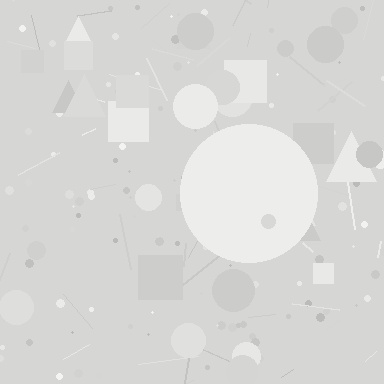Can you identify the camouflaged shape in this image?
The camouflaged shape is a circle.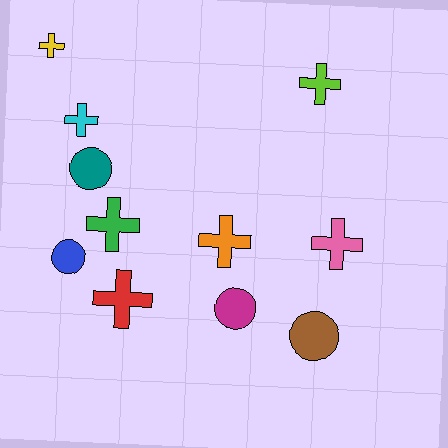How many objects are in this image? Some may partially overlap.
There are 11 objects.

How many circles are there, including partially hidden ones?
There are 4 circles.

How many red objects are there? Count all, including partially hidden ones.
There is 1 red object.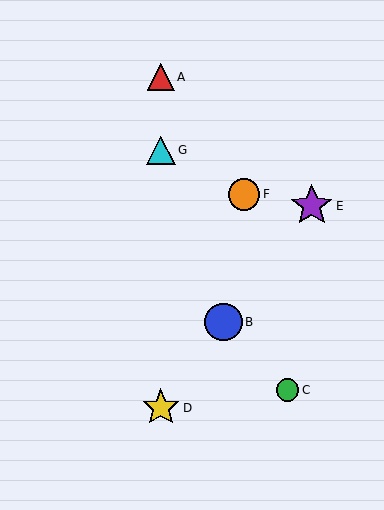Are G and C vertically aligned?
No, G is at x≈161 and C is at x≈288.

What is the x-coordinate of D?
Object D is at x≈161.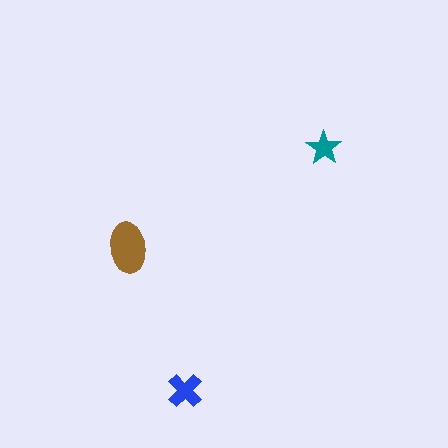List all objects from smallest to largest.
The teal star, the blue cross, the brown ellipse.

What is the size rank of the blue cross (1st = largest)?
2nd.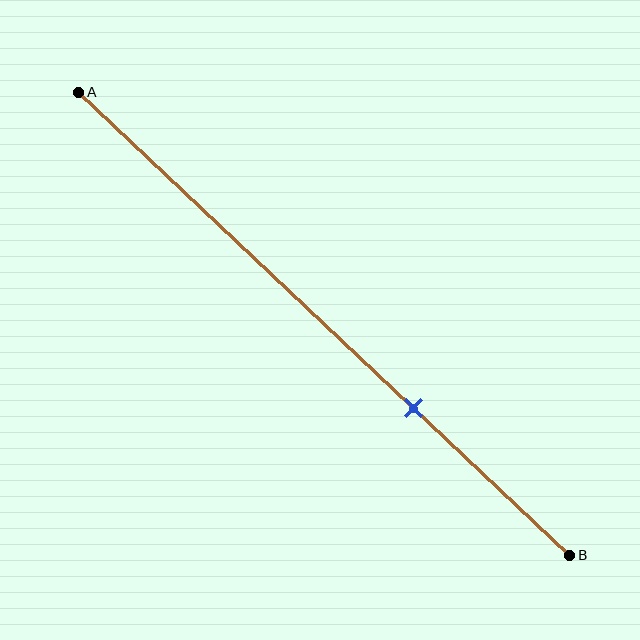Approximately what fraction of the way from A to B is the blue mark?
The blue mark is approximately 70% of the way from A to B.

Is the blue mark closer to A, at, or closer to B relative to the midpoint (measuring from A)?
The blue mark is closer to point B than the midpoint of segment AB.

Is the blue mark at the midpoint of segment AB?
No, the mark is at about 70% from A, not at the 50% midpoint.